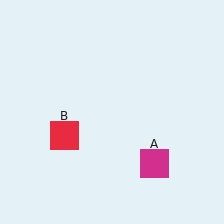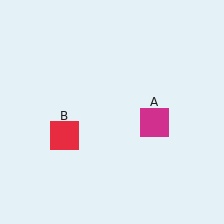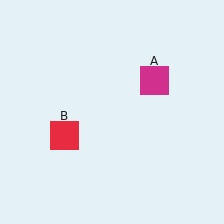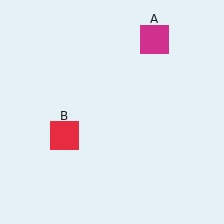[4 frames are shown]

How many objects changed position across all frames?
1 object changed position: magenta square (object A).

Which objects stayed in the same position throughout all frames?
Red square (object B) remained stationary.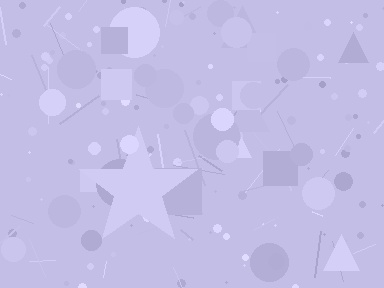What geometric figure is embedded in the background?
A star is embedded in the background.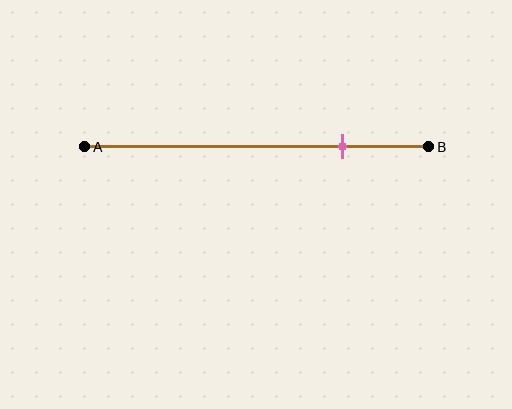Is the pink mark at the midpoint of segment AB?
No, the mark is at about 75% from A, not at the 50% midpoint.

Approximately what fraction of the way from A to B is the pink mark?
The pink mark is approximately 75% of the way from A to B.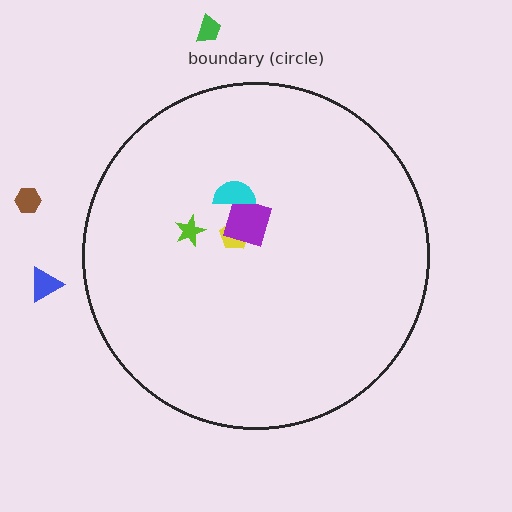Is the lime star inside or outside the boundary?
Inside.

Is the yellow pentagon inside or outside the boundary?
Inside.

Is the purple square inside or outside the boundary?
Inside.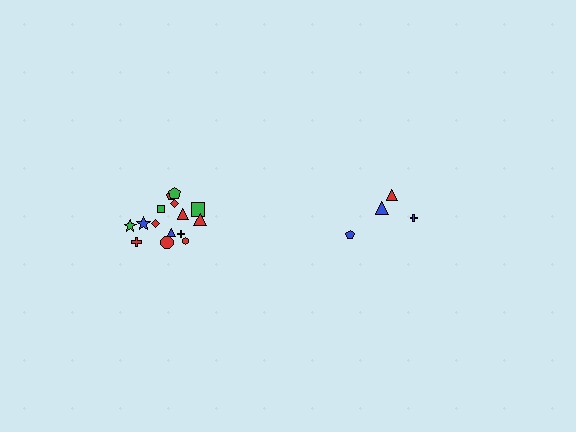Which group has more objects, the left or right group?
The left group.